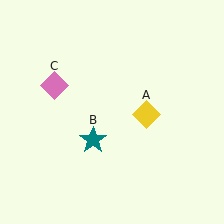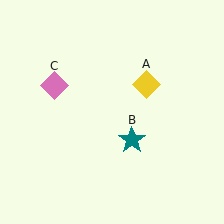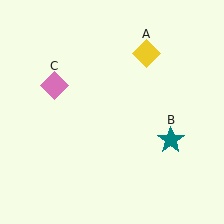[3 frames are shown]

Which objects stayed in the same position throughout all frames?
Pink diamond (object C) remained stationary.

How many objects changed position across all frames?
2 objects changed position: yellow diamond (object A), teal star (object B).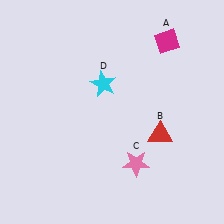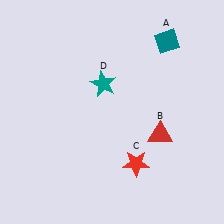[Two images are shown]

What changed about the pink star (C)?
In Image 1, C is pink. In Image 2, it changed to red.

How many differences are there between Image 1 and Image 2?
There are 3 differences between the two images.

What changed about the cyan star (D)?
In Image 1, D is cyan. In Image 2, it changed to teal.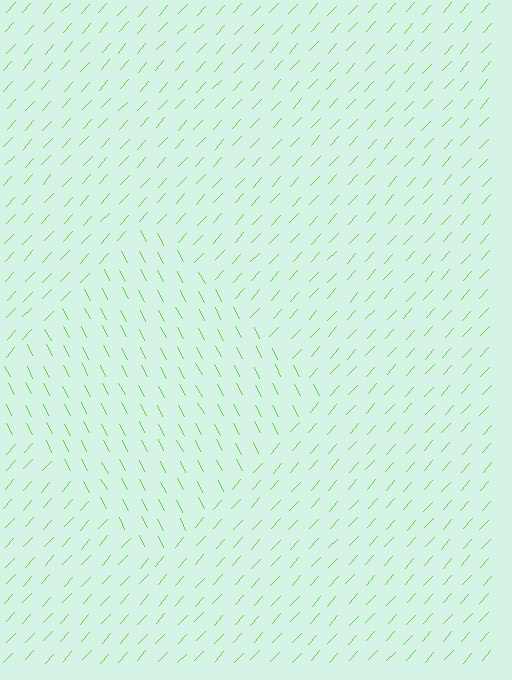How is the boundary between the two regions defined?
The boundary is defined purely by a change in line orientation (approximately 70 degrees difference). All lines are the same color and thickness.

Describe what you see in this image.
The image is filled with small lime line segments. A diamond region in the image has lines oriented differently from the surrounding lines, creating a visible texture boundary.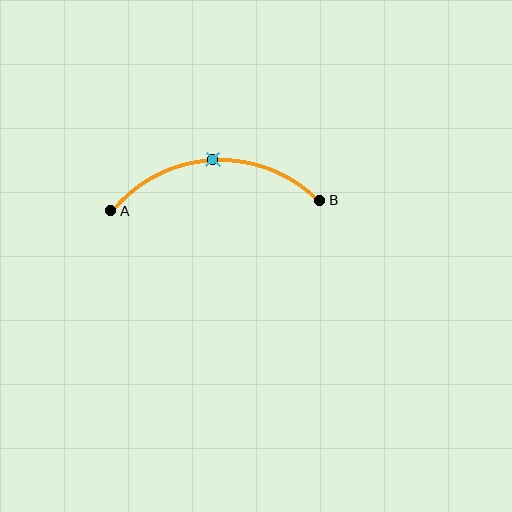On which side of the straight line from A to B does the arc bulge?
The arc bulges above the straight line connecting A and B.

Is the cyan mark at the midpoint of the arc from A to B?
Yes. The cyan mark lies on the arc at equal arc-length from both A and B — it is the arc midpoint.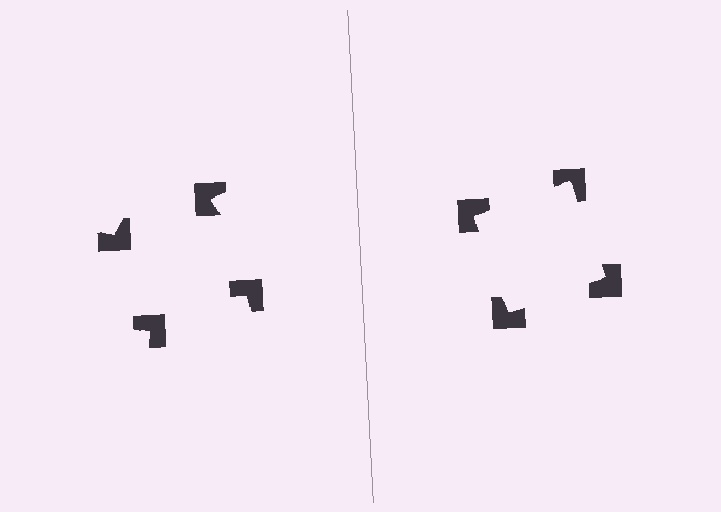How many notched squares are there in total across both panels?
8 — 4 on each side.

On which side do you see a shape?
An illusory square appears on the right side. On the left side the wedge cuts are rotated, so no coherent shape forms.